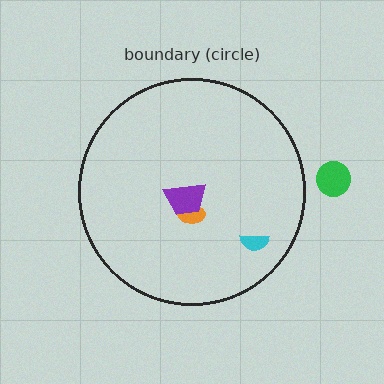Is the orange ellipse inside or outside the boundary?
Inside.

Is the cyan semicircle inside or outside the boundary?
Inside.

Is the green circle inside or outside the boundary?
Outside.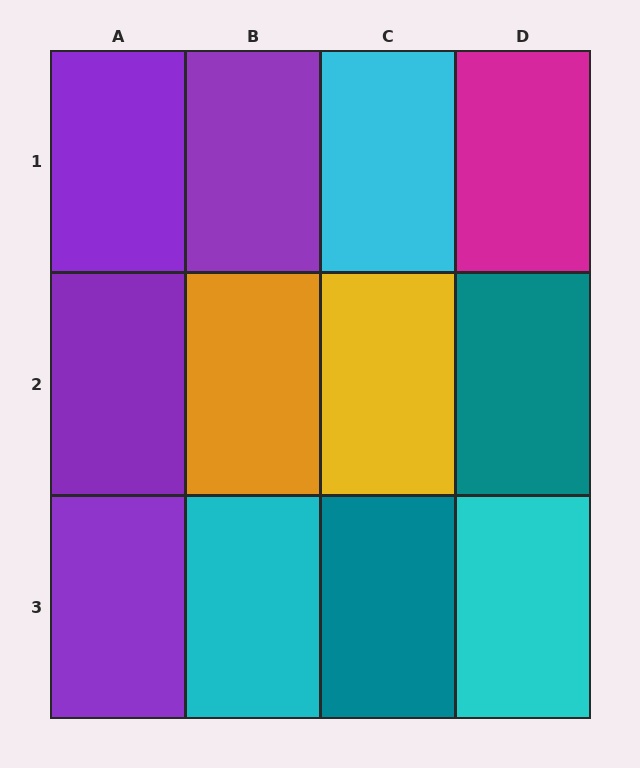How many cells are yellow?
1 cell is yellow.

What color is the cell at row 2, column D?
Teal.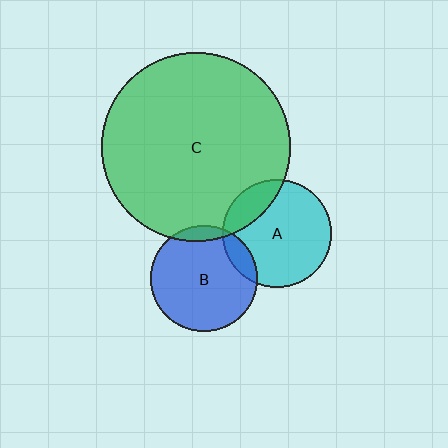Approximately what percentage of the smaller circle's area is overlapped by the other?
Approximately 10%.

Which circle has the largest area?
Circle C (green).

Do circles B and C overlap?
Yes.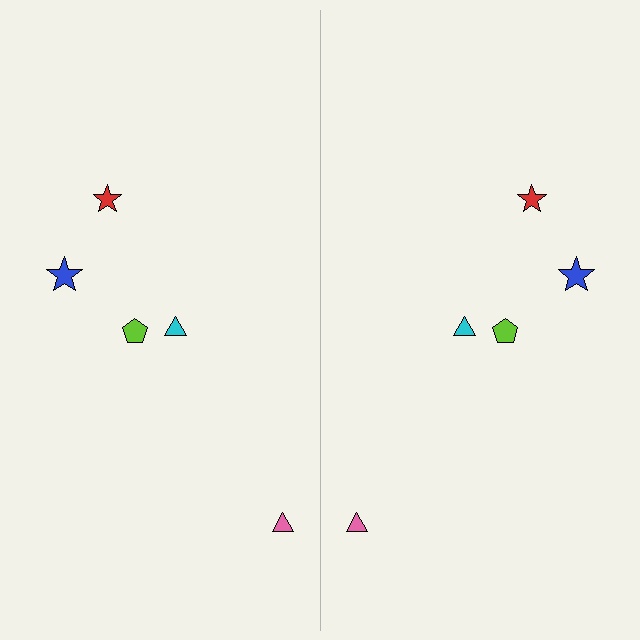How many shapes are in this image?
There are 10 shapes in this image.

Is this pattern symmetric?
Yes, this pattern has bilateral (reflection) symmetry.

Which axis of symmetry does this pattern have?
The pattern has a vertical axis of symmetry running through the center of the image.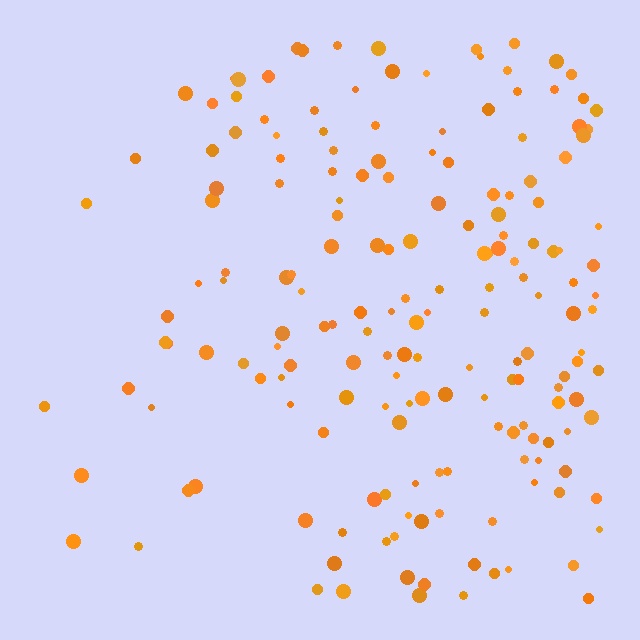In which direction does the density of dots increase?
From left to right, with the right side densest.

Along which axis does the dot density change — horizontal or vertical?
Horizontal.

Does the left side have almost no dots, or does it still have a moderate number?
Still a moderate number, just noticeably fewer than the right.